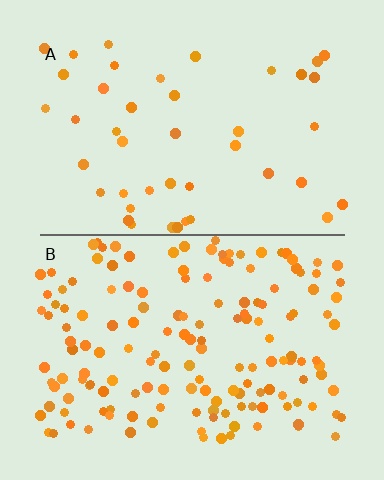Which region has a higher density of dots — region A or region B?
B (the bottom).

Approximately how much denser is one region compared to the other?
Approximately 3.6× — region B over region A.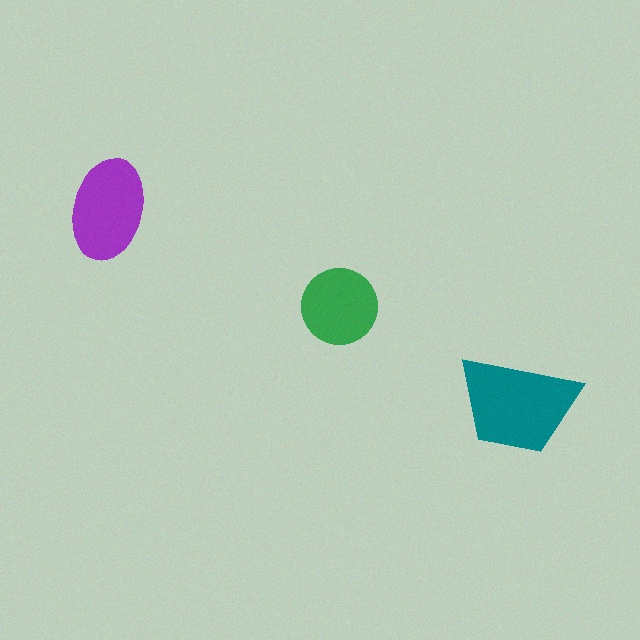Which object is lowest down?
The teal trapezoid is bottommost.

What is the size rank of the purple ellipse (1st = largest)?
2nd.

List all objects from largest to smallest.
The teal trapezoid, the purple ellipse, the green circle.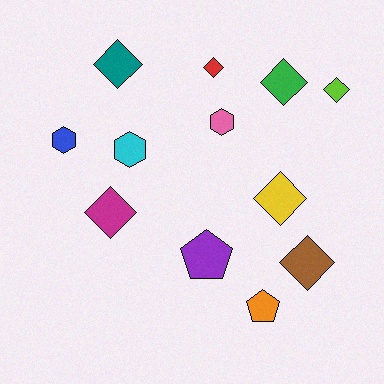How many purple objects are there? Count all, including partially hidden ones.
There is 1 purple object.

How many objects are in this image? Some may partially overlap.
There are 12 objects.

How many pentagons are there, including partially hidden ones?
There are 2 pentagons.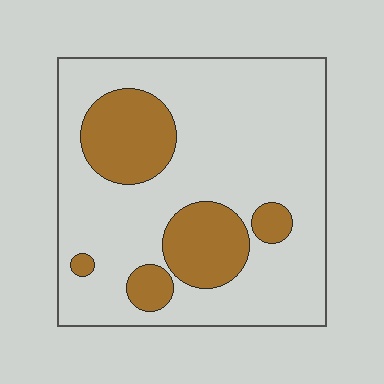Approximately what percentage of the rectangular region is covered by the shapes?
Approximately 25%.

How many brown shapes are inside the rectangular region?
5.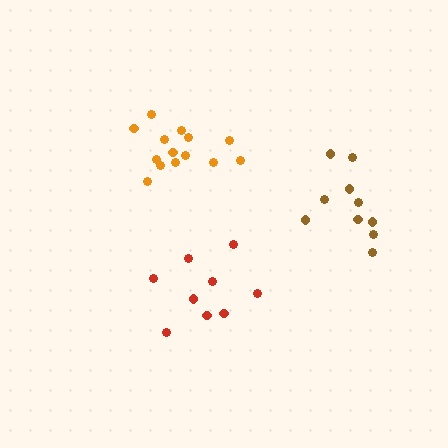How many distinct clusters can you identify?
There are 3 distinct clusters.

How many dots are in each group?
Group 1: 14 dots, Group 2: 9 dots, Group 3: 10 dots (33 total).